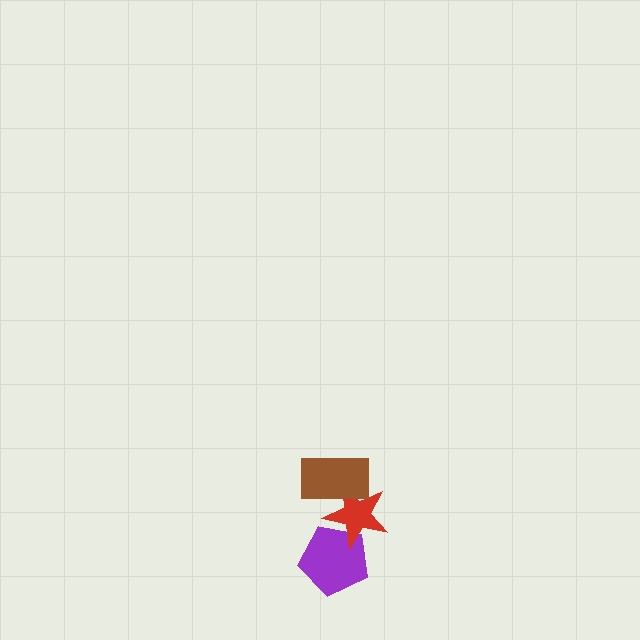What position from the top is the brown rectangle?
The brown rectangle is 1st from the top.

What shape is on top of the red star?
The brown rectangle is on top of the red star.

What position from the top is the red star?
The red star is 2nd from the top.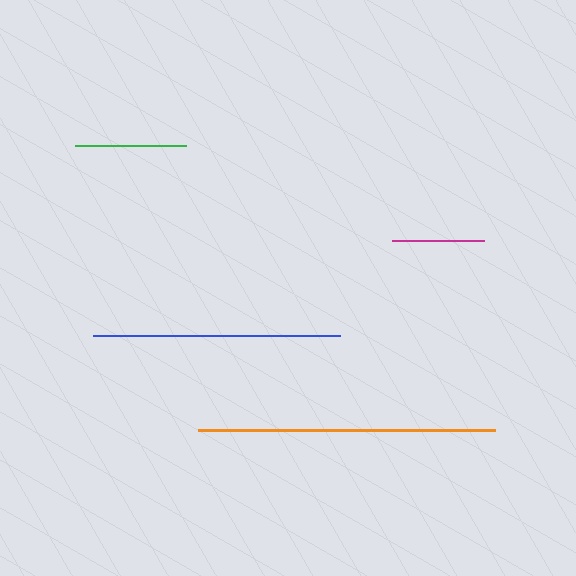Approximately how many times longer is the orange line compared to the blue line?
The orange line is approximately 1.2 times the length of the blue line.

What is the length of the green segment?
The green segment is approximately 111 pixels long.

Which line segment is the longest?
The orange line is the longest at approximately 297 pixels.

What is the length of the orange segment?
The orange segment is approximately 297 pixels long.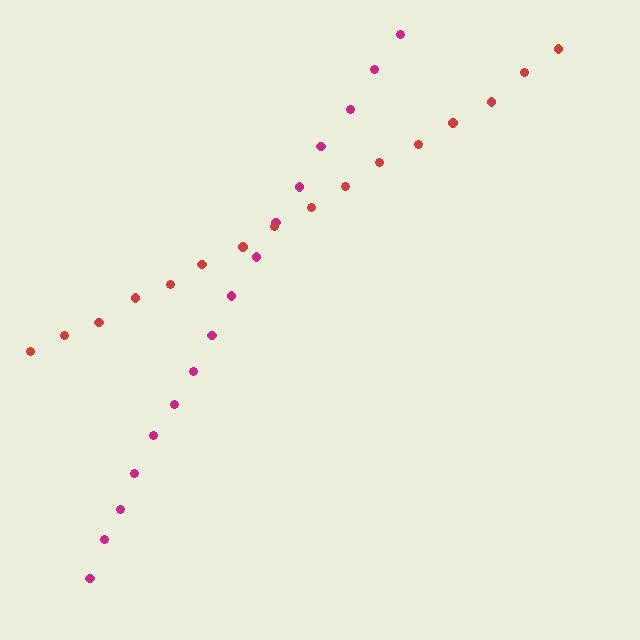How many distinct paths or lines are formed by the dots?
There are 2 distinct paths.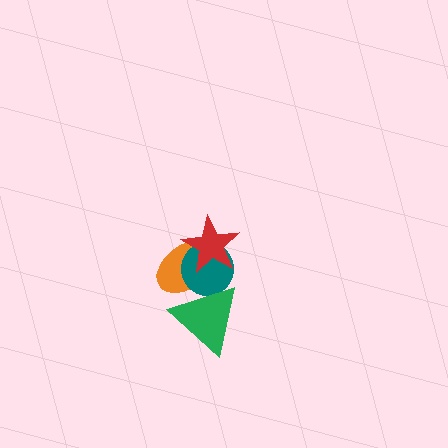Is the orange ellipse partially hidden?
Yes, it is partially covered by another shape.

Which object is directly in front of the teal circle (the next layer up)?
The red star is directly in front of the teal circle.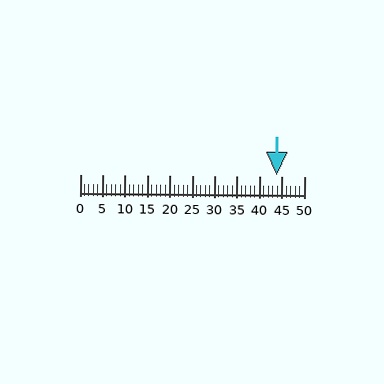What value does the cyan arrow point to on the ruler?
The cyan arrow points to approximately 44.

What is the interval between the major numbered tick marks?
The major tick marks are spaced 5 units apart.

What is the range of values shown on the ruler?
The ruler shows values from 0 to 50.